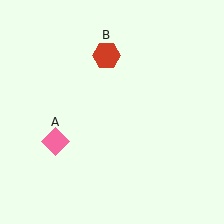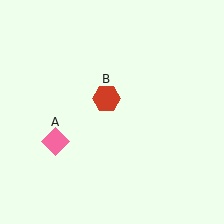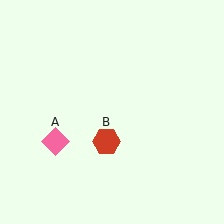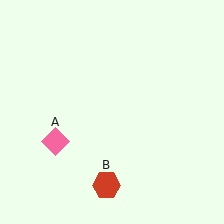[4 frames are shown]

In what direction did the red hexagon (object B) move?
The red hexagon (object B) moved down.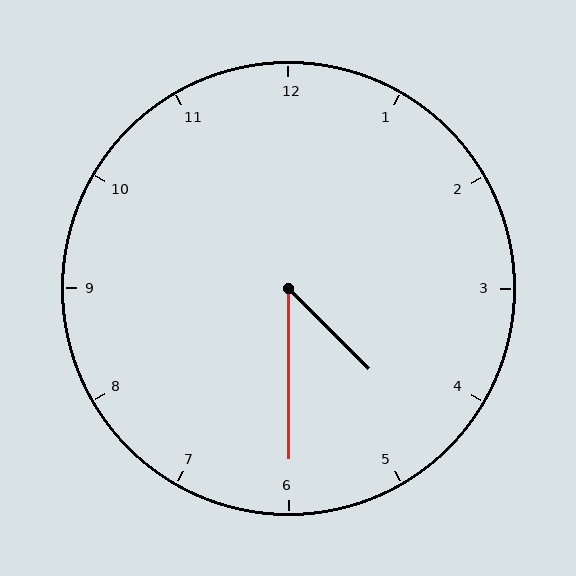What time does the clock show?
4:30.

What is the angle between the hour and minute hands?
Approximately 45 degrees.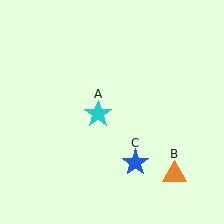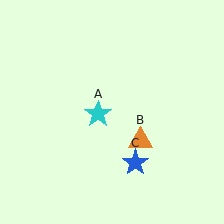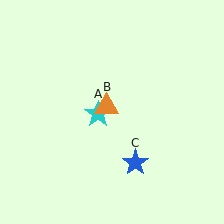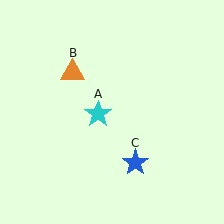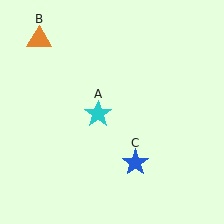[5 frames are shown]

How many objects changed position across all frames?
1 object changed position: orange triangle (object B).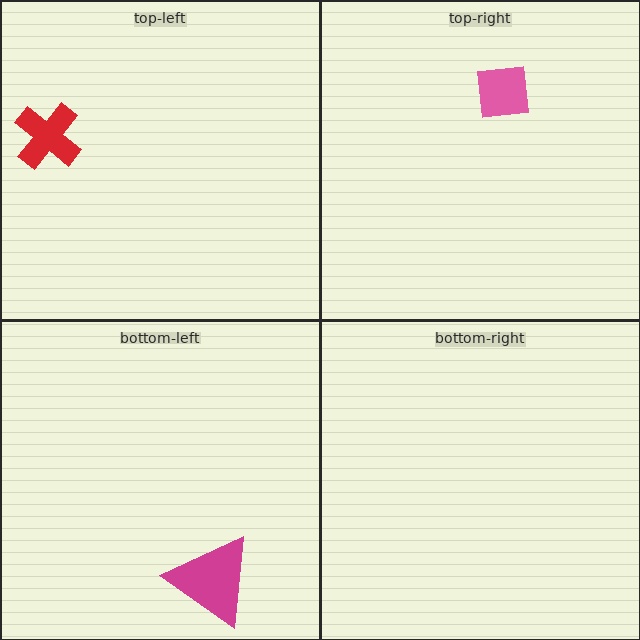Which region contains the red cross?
The top-left region.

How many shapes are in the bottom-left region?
1.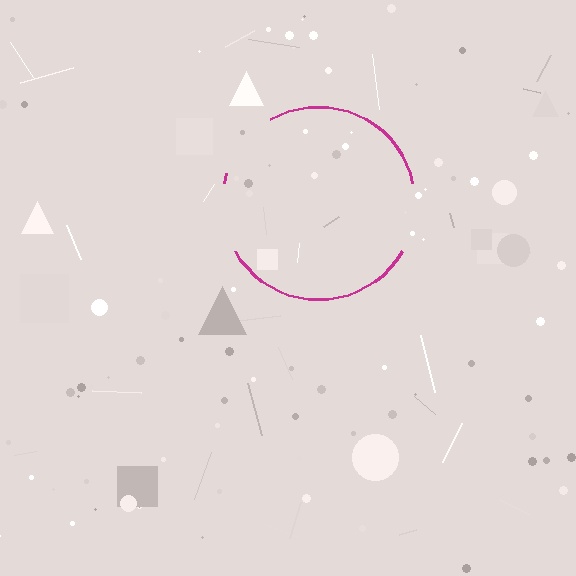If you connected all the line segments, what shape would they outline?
They would outline a circle.